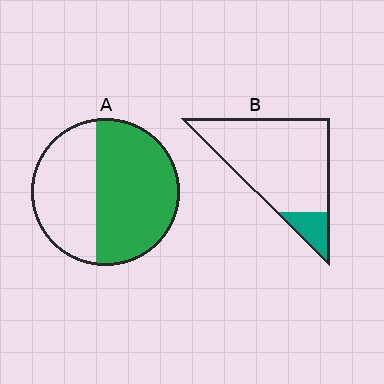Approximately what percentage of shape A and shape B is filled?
A is approximately 60% and B is approximately 15%.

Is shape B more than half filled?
No.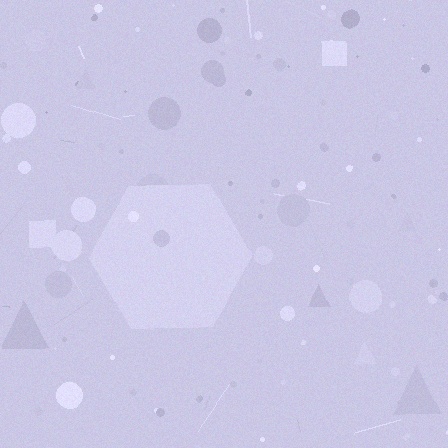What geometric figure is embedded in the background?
A hexagon is embedded in the background.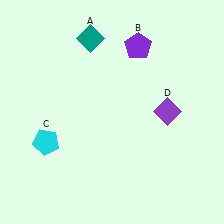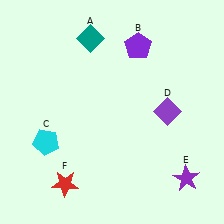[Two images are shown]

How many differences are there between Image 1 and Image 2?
There are 2 differences between the two images.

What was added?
A purple star (E), a red star (F) were added in Image 2.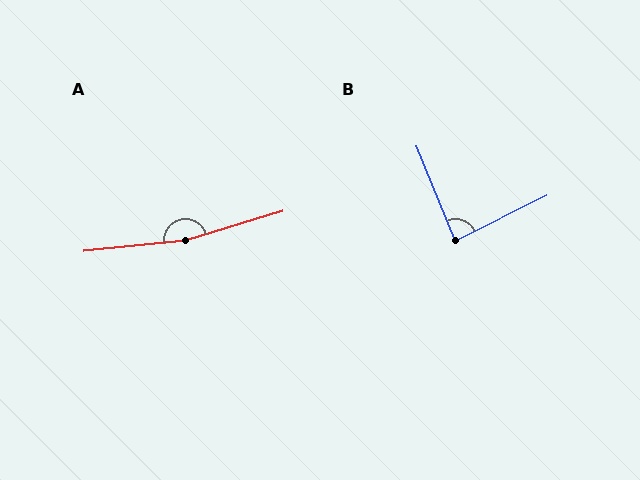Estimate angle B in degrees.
Approximately 86 degrees.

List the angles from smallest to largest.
B (86°), A (169°).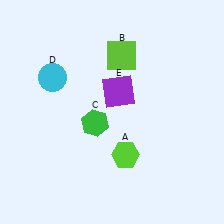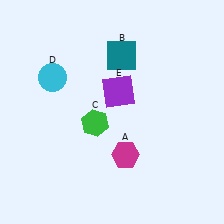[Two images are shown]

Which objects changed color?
A changed from lime to magenta. B changed from lime to teal.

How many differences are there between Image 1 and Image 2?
There are 2 differences between the two images.